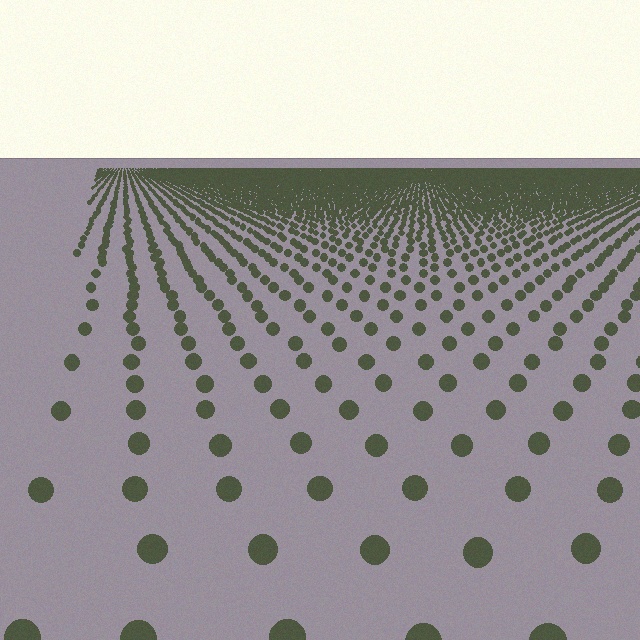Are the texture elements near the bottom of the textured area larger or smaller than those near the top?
Larger. Near the bottom, elements are closer to the viewer and appear at a bigger on-screen size.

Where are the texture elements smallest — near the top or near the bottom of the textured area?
Near the top.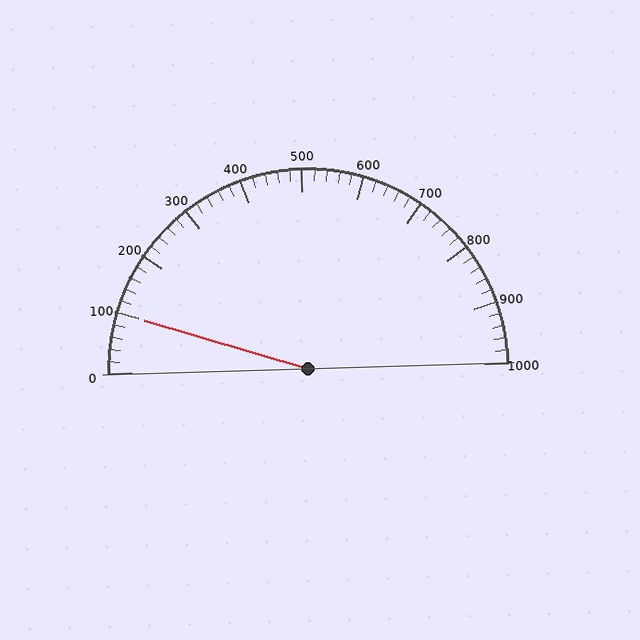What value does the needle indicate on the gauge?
The needle indicates approximately 100.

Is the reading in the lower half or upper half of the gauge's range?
The reading is in the lower half of the range (0 to 1000).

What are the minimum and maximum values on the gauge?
The gauge ranges from 0 to 1000.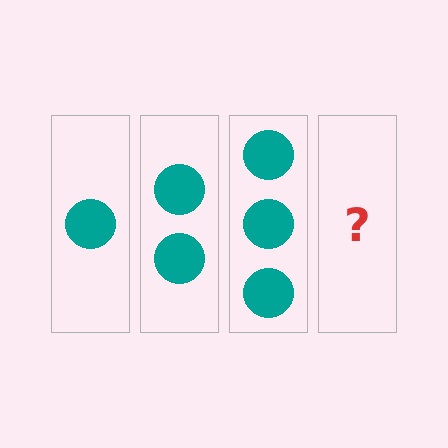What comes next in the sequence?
The next element should be 4 circles.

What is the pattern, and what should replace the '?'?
The pattern is that each step adds one more circle. The '?' should be 4 circles.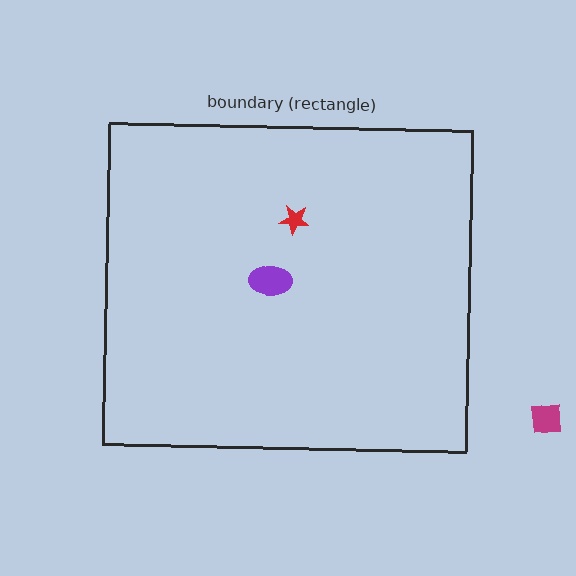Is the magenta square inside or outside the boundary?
Outside.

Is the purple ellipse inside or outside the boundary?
Inside.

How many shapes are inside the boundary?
2 inside, 1 outside.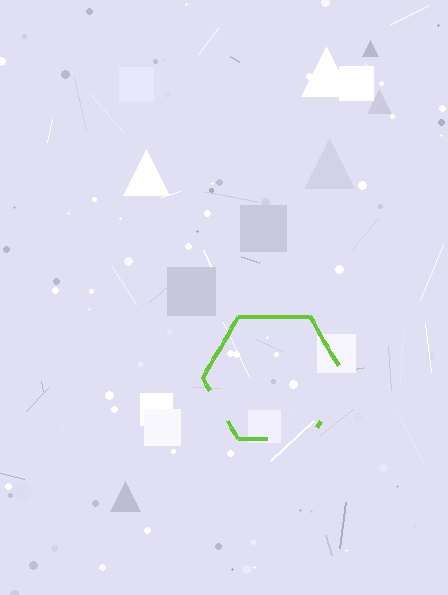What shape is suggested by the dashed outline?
The dashed outline suggests a hexagon.